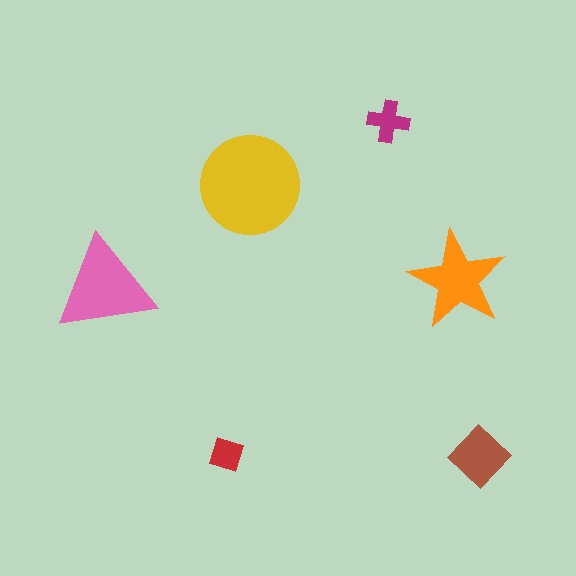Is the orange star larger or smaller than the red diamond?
Larger.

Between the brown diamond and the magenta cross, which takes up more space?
The brown diamond.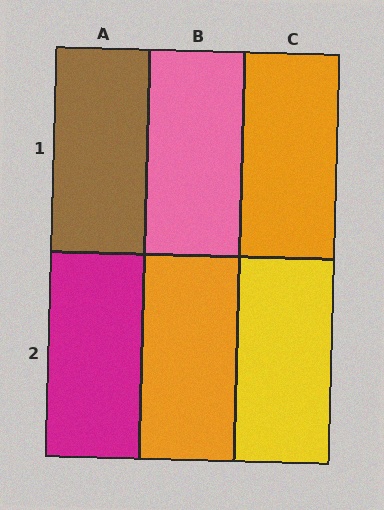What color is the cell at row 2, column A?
Magenta.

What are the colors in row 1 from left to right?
Brown, pink, orange.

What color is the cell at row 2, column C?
Yellow.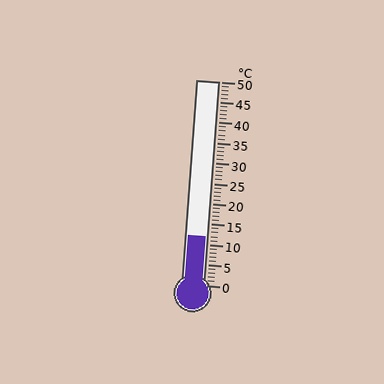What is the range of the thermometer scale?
The thermometer scale ranges from 0°C to 50°C.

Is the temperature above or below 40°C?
The temperature is below 40°C.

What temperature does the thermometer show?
The thermometer shows approximately 12°C.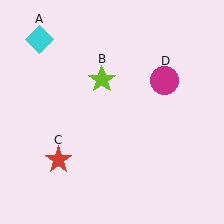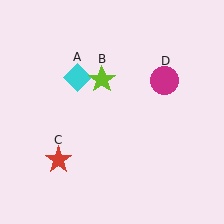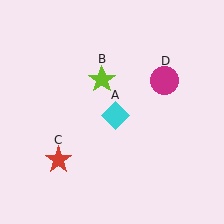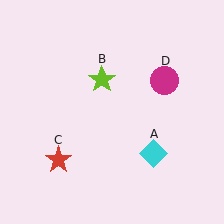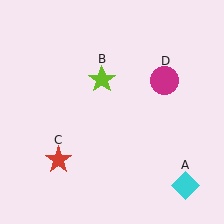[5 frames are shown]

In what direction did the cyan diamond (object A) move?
The cyan diamond (object A) moved down and to the right.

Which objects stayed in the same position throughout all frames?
Lime star (object B) and red star (object C) and magenta circle (object D) remained stationary.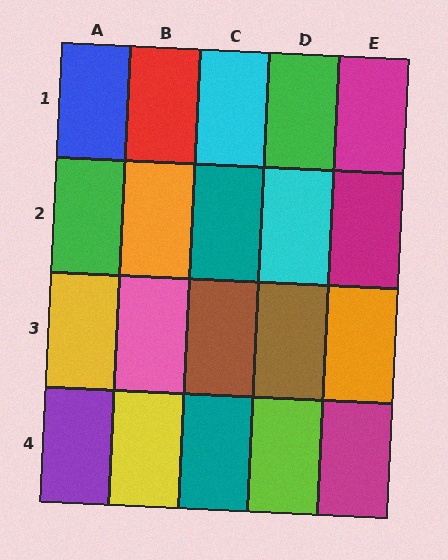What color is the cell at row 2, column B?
Orange.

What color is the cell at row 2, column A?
Green.